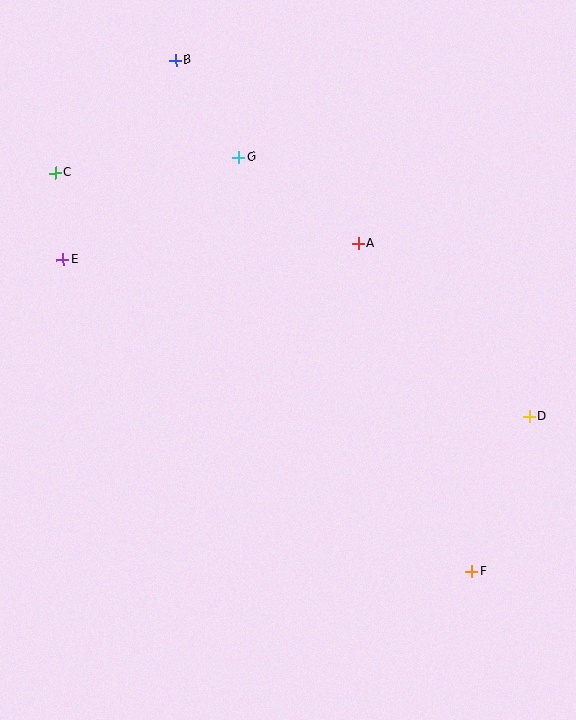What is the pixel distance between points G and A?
The distance between G and A is 147 pixels.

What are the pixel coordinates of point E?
Point E is at (63, 260).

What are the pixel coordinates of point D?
Point D is at (529, 417).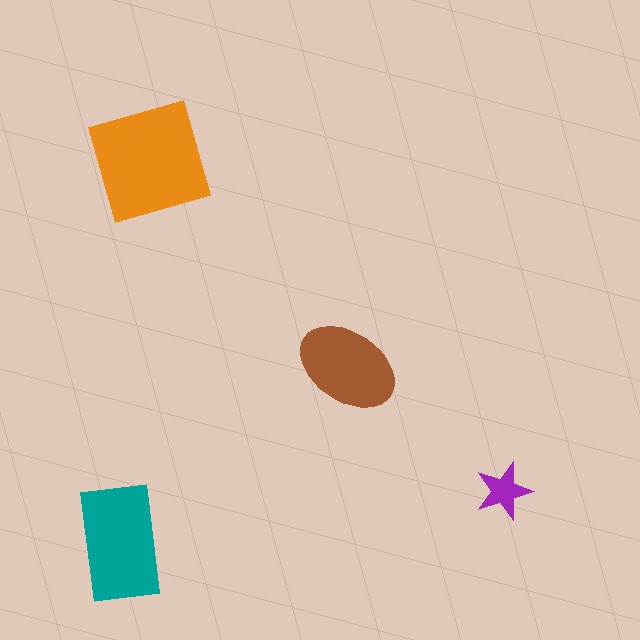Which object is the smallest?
The purple star.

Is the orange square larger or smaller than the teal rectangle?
Larger.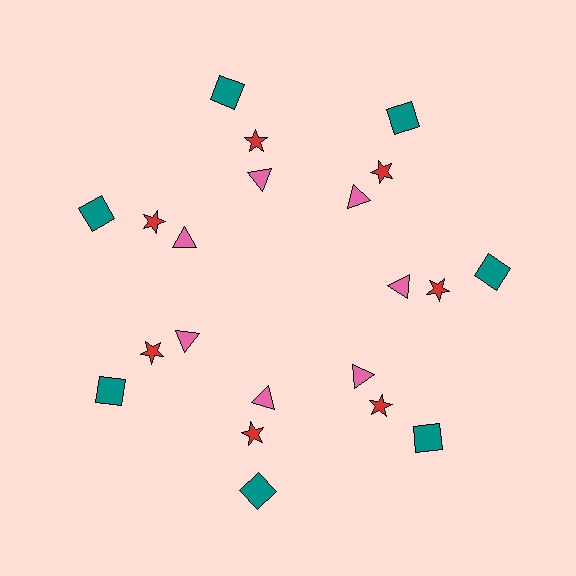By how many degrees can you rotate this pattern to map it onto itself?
The pattern maps onto itself every 51 degrees of rotation.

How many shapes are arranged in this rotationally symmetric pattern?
There are 21 shapes, arranged in 7 groups of 3.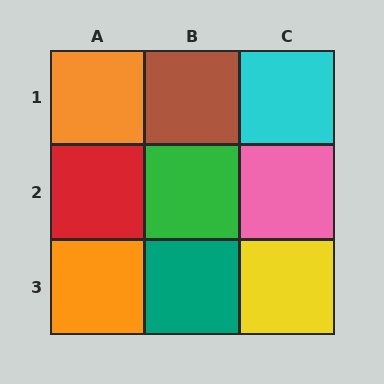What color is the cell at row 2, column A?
Red.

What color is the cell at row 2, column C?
Pink.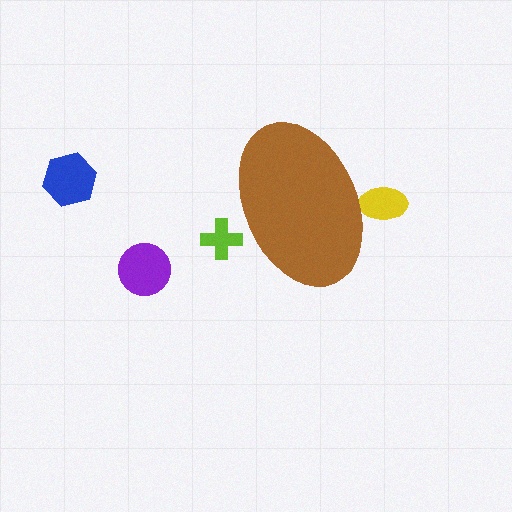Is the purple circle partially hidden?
No, the purple circle is fully visible.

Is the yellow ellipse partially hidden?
Yes, the yellow ellipse is partially hidden behind the brown ellipse.